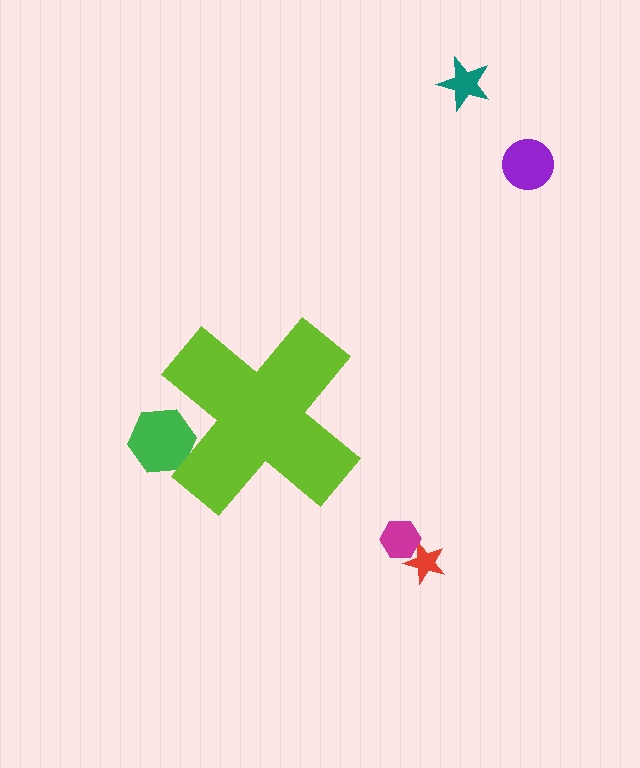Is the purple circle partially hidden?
No, the purple circle is fully visible.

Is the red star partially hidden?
No, the red star is fully visible.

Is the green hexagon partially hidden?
Yes, the green hexagon is partially hidden behind the lime cross.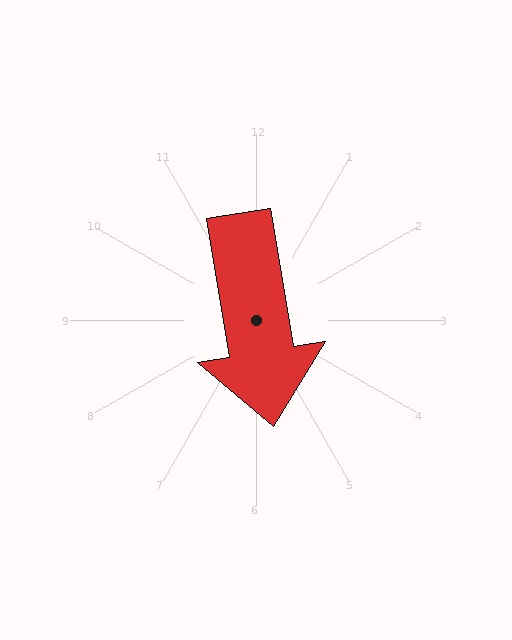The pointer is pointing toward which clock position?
Roughly 6 o'clock.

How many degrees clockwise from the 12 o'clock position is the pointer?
Approximately 171 degrees.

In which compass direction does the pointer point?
South.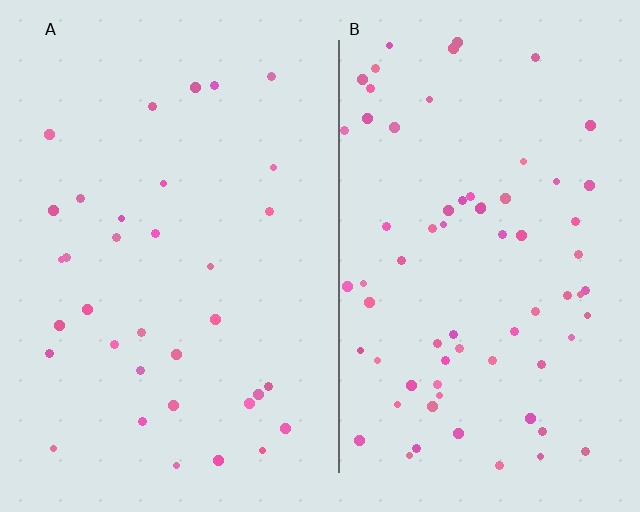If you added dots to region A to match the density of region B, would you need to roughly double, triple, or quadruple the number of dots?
Approximately double.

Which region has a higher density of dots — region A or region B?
B (the right).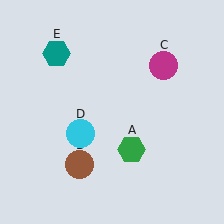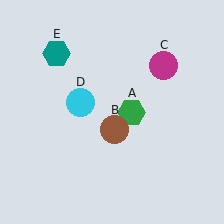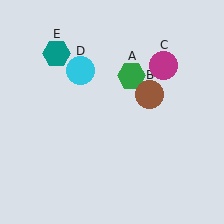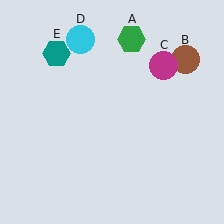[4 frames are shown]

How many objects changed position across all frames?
3 objects changed position: green hexagon (object A), brown circle (object B), cyan circle (object D).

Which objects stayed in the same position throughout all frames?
Magenta circle (object C) and teal hexagon (object E) remained stationary.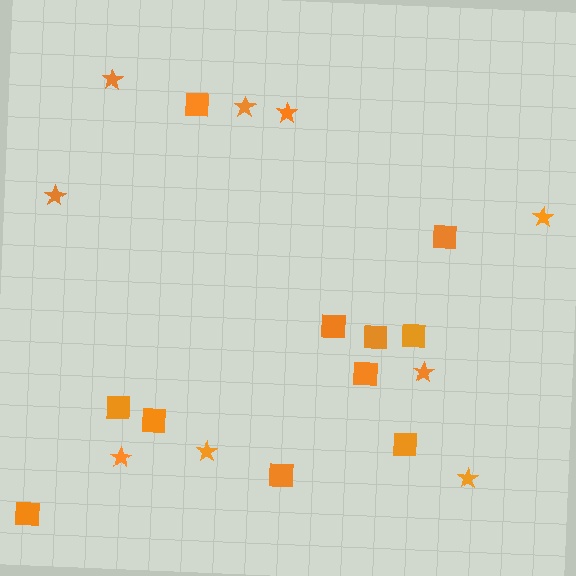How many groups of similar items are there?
There are 2 groups: one group of squares (11) and one group of stars (9).